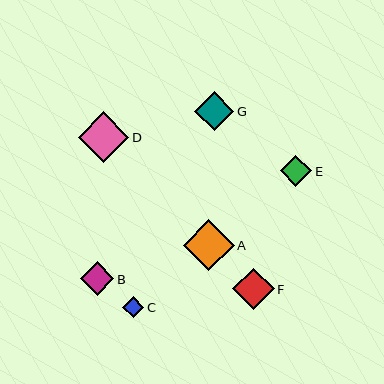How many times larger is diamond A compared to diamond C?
Diamond A is approximately 2.4 times the size of diamond C.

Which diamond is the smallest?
Diamond C is the smallest with a size of approximately 21 pixels.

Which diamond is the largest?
Diamond A is the largest with a size of approximately 51 pixels.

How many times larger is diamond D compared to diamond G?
Diamond D is approximately 1.3 times the size of diamond G.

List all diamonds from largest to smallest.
From largest to smallest: A, D, F, G, B, E, C.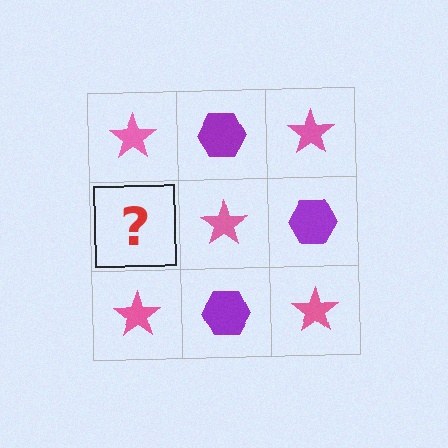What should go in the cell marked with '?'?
The missing cell should contain a purple hexagon.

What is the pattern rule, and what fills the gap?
The rule is that it alternates pink star and purple hexagon in a checkerboard pattern. The gap should be filled with a purple hexagon.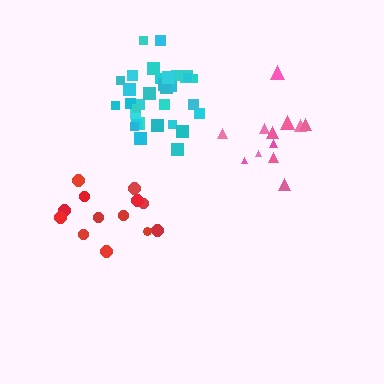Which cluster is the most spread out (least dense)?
Pink.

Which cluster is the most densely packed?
Cyan.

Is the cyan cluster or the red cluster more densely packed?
Cyan.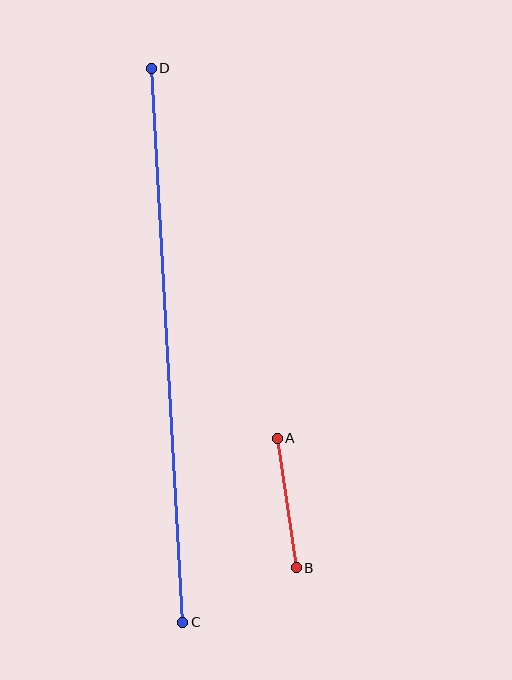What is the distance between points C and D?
The distance is approximately 555 pixels.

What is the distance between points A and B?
The distance is approximately 131 pixels.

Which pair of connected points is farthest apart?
Points C and D are farthest apart.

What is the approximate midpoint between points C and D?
The midpoint is at approximately (167, 345) pixels.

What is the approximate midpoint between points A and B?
The midpoint is at approximately (287, 503) pixels.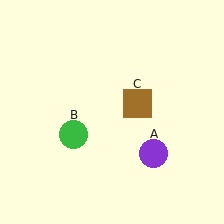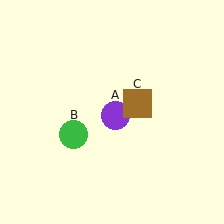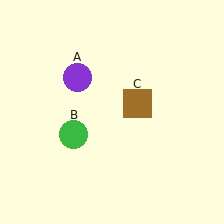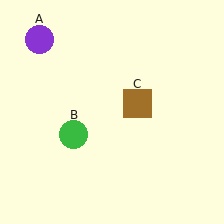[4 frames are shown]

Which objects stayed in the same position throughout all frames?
Green circle (object B) and brown square (object C) remained stationary.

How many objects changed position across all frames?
1 object changed position: purple circle (object A).